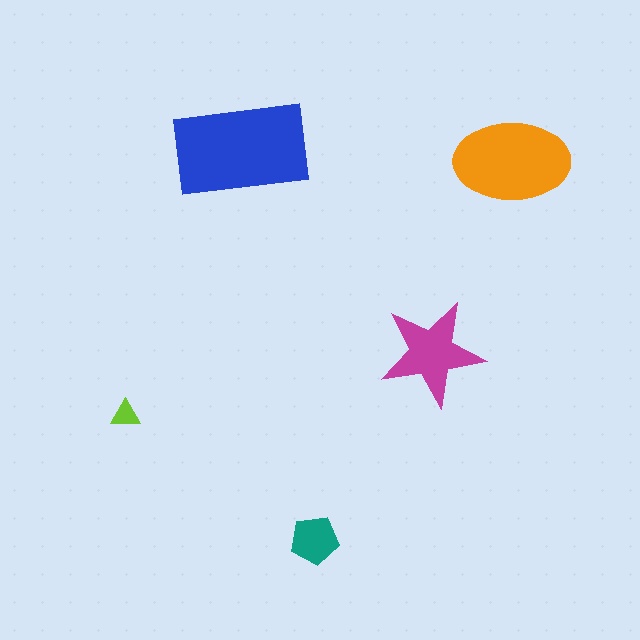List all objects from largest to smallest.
The blue rectangle, the orange ellipse, the magenta star, the teal pentagon, the lime triangle.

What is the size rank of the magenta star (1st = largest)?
3rd.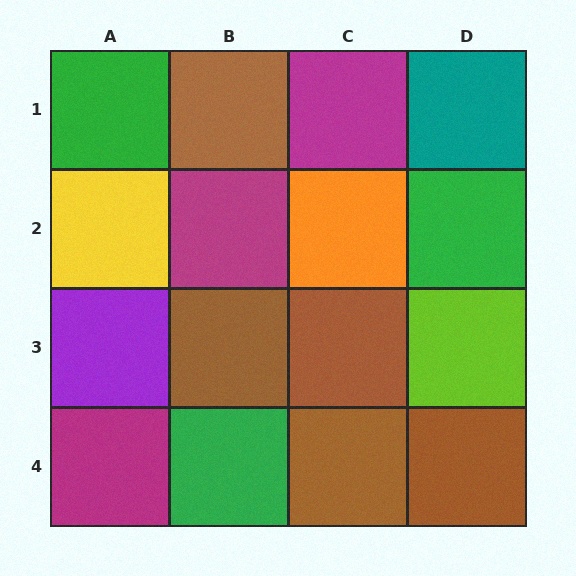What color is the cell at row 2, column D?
Green.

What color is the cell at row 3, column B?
Brown.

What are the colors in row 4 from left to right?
Magenta, green, brown, brown.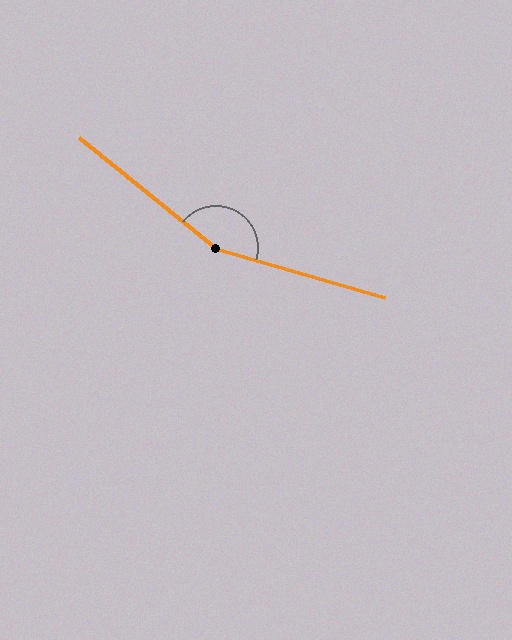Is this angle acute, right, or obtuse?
It is obtuse.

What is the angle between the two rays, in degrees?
Approximately 158 degrees.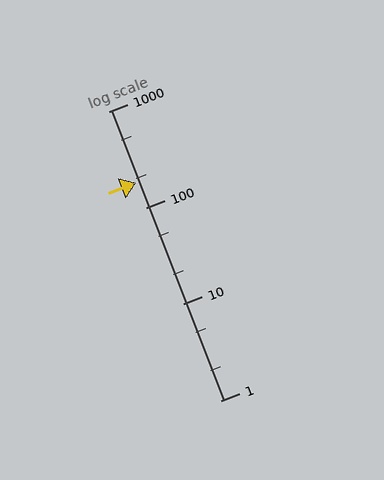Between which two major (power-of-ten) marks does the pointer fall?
The pointer is between 100 and 1000.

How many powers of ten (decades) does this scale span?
The scale spans 3 decades, from 1 to 1000.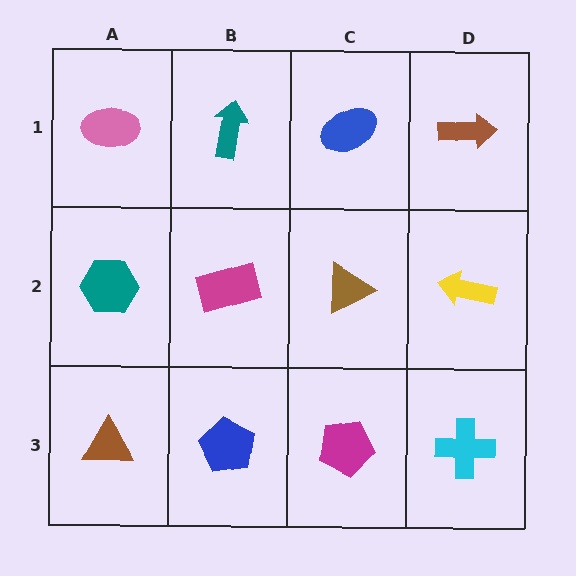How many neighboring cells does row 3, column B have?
3.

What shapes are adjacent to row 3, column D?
A yellow arrow (row 2, column D), a magenta pentagon (row 3, column C).